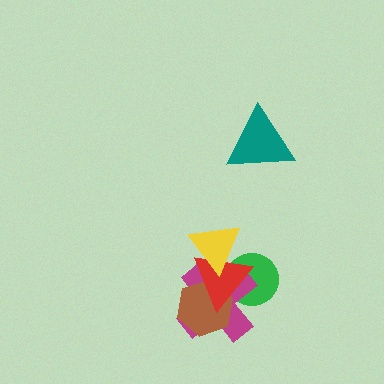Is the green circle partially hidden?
Yes, it is partially covered by another shape.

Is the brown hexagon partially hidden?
Yes, it is partially covered by another shape.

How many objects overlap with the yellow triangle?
3 objects overlap with the yellow triangle.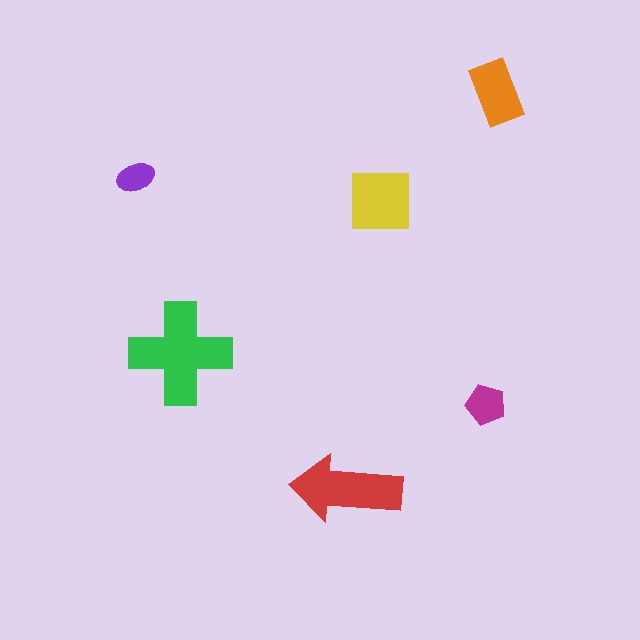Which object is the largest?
The green cross.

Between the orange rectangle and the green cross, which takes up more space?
The green cross.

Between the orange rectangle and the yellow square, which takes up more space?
The yellow square.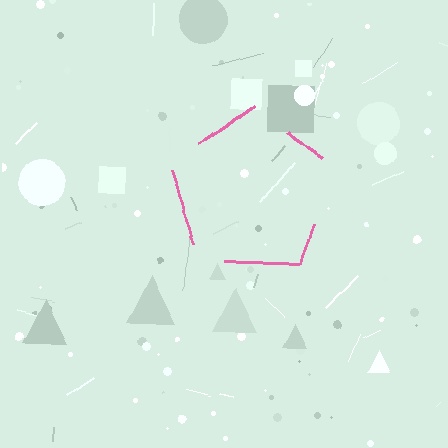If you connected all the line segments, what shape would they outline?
They would outline a pentagon.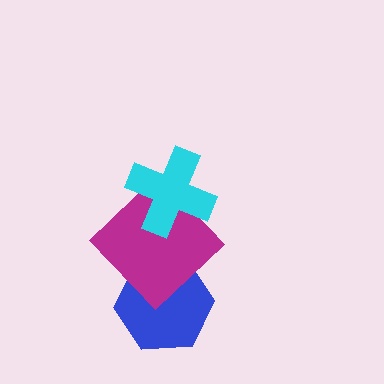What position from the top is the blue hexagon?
The blue hexagon is 3rd from the top.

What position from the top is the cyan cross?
The cyan cross is 1st from the top.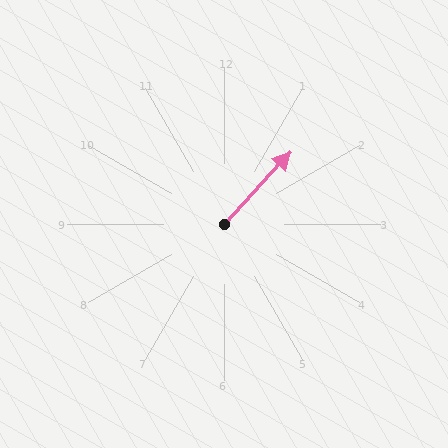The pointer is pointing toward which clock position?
Roughly 1 o'clock.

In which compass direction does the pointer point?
Northeast.